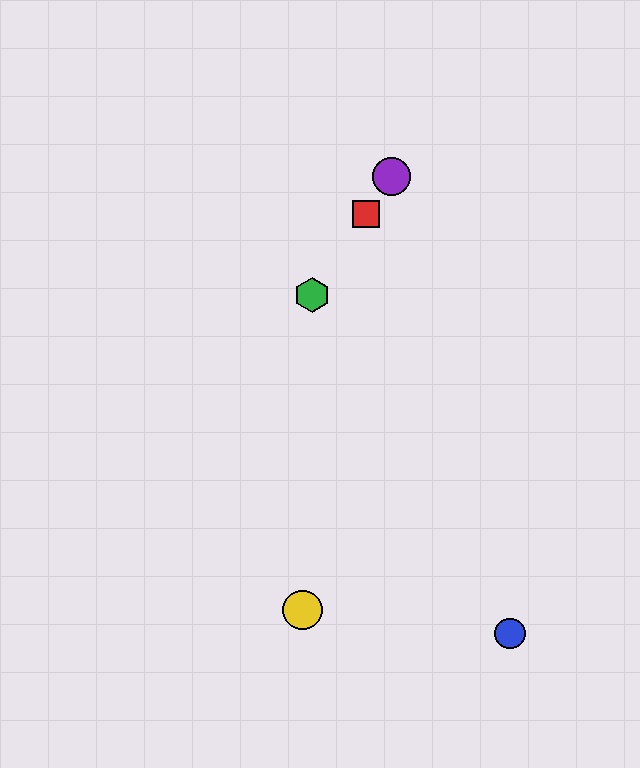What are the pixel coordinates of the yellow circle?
The yellow circle is at (303, 610).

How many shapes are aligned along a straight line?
3 shapes (the red square, the green hexagon, the purple circle) are aligned along a straight line.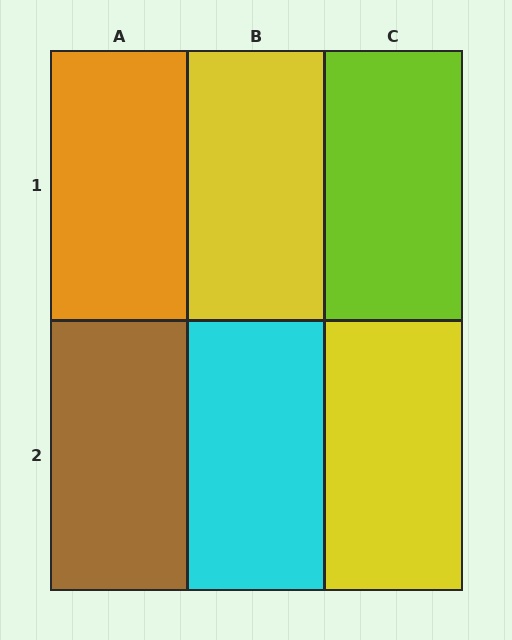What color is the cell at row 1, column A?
Orange.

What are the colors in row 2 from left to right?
Brown, cyan, yellow.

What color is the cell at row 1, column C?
Lime.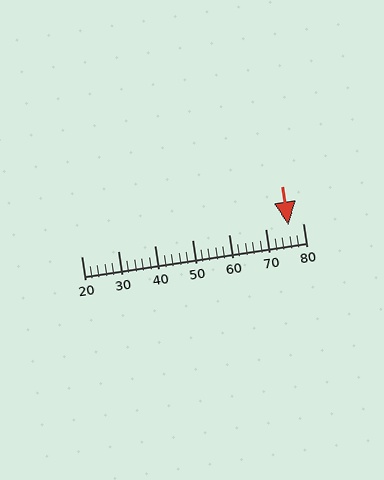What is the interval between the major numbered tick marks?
The major tick marks are spaced 10 units apart.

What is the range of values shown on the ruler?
The ruler shows values from 20 to 80.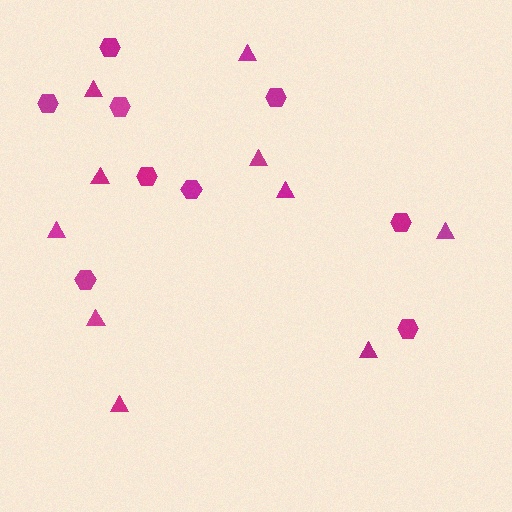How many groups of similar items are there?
There are 2 groups: one group of hexagons (9) and one group of triangles (10).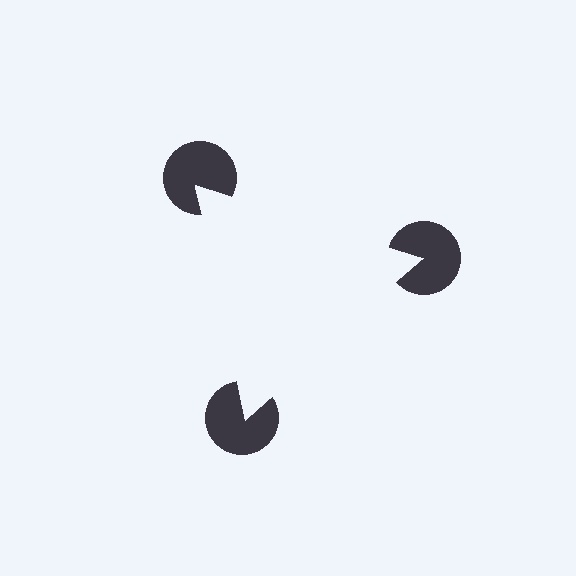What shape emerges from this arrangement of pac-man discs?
An illusory triangle — its edges are inferred from the aligned wedge cuts in the pac-man discs, not physically drawn.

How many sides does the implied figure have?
3 sides.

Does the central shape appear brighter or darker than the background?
It typically appears slightly brighter than the background, even though no actual brightness change is drawn.